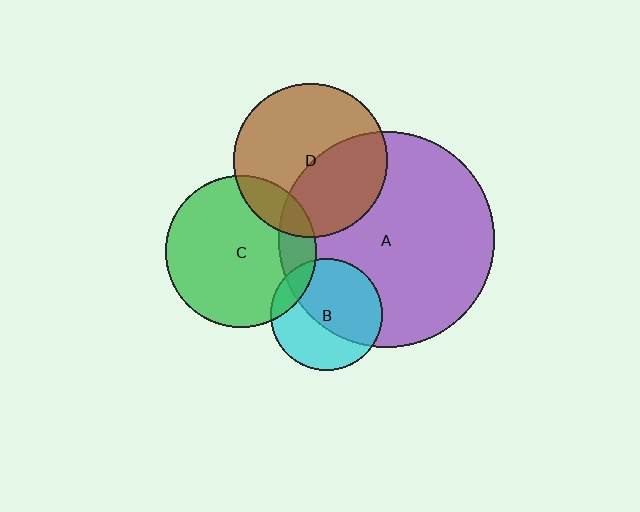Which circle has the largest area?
Circle A (purple).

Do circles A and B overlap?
Yes.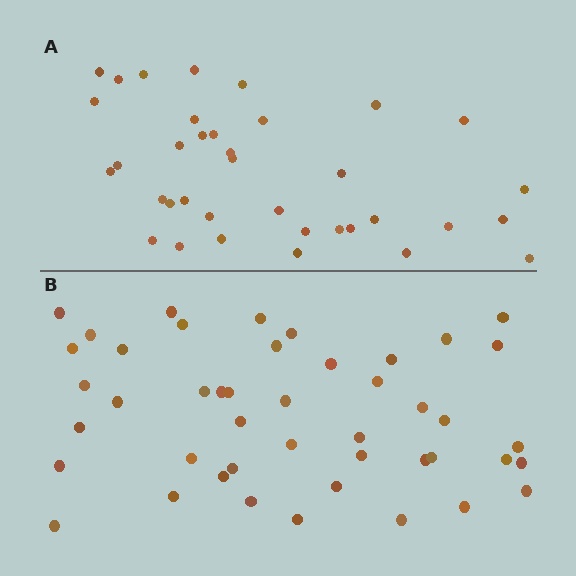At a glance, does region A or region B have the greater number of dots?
Region B (the bottom region) has more dots.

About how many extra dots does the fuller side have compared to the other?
Region B has roughly 8 or so more dots than region A.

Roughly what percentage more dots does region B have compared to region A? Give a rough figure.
About 25% more.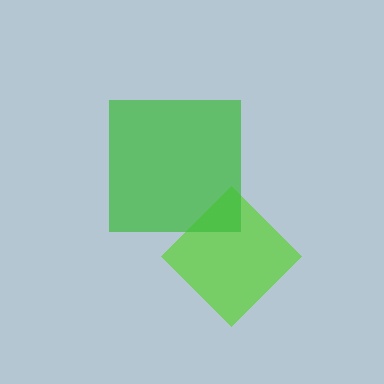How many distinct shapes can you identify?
There are 2 distinct shapes: a lime diamond, a green square.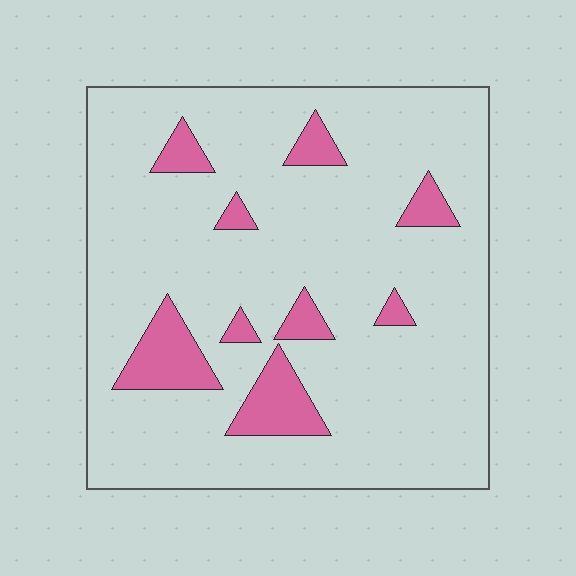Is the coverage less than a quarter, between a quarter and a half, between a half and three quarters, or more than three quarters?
Less than a quarter.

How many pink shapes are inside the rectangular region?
9.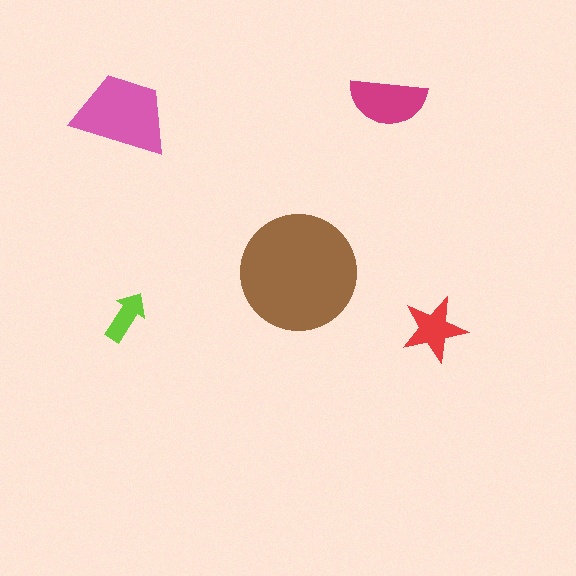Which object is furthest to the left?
The pink trapezoid is leftmost.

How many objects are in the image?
There are 5 objects in the image.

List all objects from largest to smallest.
The brown circle, the pink trapezoid, the magenta semicircle, the red star, the lime arrow.